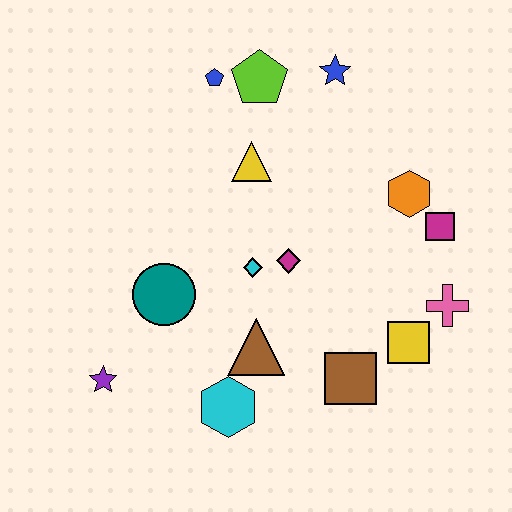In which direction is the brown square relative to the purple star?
The brown square is to the right of the purple star.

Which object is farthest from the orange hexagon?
The purple star is farthest from the orange hexagon.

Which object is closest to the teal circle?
The cyan diamond is closest to the teal circle.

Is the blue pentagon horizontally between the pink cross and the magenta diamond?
No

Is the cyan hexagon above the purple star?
No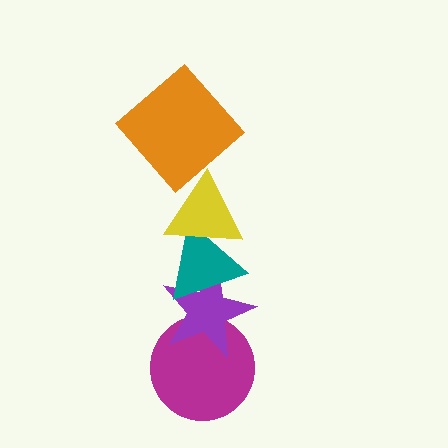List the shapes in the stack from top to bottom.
From top to bottom: the orange diamond, the yellow triangle, the teal triangle, the purple star, the magenta circle.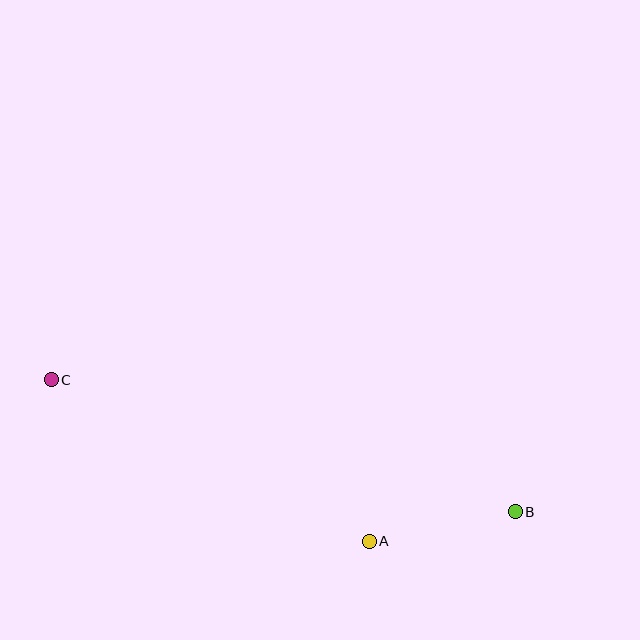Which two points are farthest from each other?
Points B and C are farthest from each other.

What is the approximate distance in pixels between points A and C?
The distance between A and C is approximately 356 pixels.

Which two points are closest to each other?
Points A and B are closest to each other.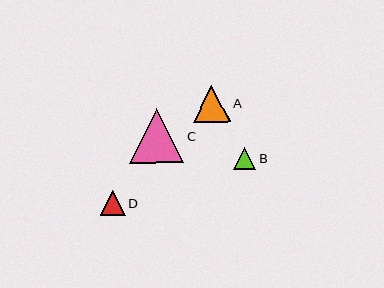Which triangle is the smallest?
Triangle B is the smallest with a size of approximately 22 pixels.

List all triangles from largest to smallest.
From largest to smallest: C, A, D, B.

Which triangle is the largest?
Triangle C is the largest with a size of approximately 54 pixels.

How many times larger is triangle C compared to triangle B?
Triangle C is approximately 2.5 times the size of triangle B.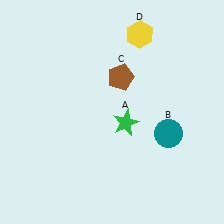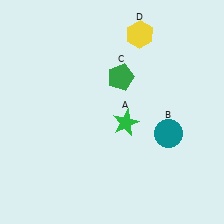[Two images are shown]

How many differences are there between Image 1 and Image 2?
There is 1 difference between the two images.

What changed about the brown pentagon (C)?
In Image 1, C is brown. In Image 2, it changed to green.